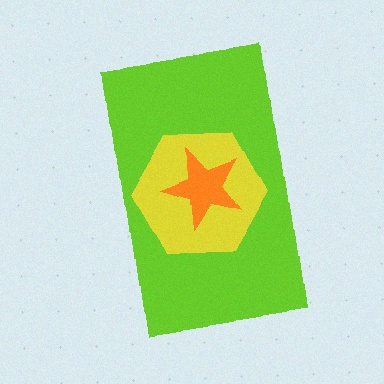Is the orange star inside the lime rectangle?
Yes.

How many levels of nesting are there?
3.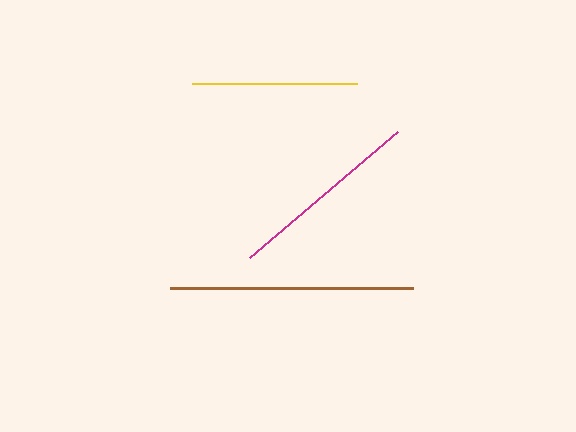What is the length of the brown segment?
The brown segment is approximately 243 pixels long.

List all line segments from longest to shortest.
From longest to shortest: brown, magenta, yellow.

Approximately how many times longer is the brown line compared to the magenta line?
The brown line is approximately 1.3 times the length of the magenta line.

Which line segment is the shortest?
The yellow line is the shortest at approximately 165 pixels.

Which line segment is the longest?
The brown line is the longest at approximately 243 pixels.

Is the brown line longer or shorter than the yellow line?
The brown line is longer than the yellow line.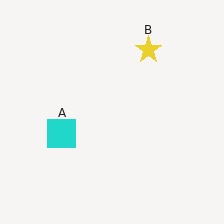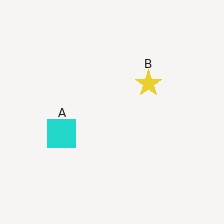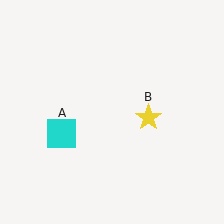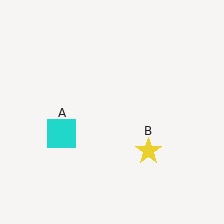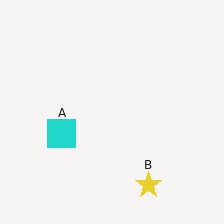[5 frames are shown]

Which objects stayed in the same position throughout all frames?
Cyan square (object A) remained stationary.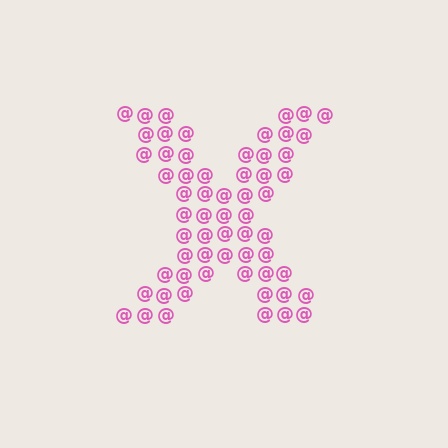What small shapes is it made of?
It is made of small at signs.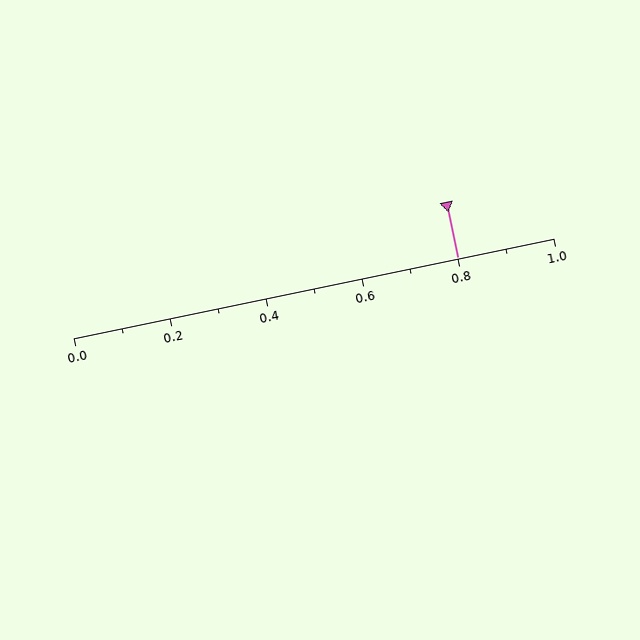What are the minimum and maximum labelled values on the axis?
The axis runs from 0.0 to 1.0.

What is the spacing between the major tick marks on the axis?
The major ticks are spaced 0.2 apart.